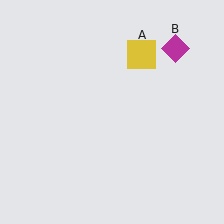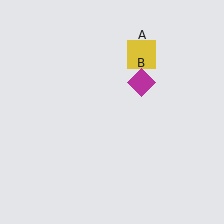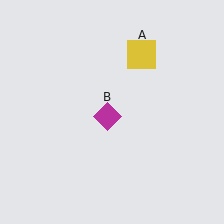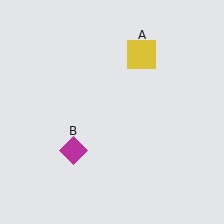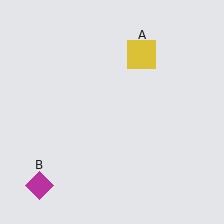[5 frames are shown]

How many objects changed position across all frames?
1 object changed position: magenta diamond (object B).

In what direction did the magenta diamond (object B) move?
The magenta diamond (object B) moved down and to the left.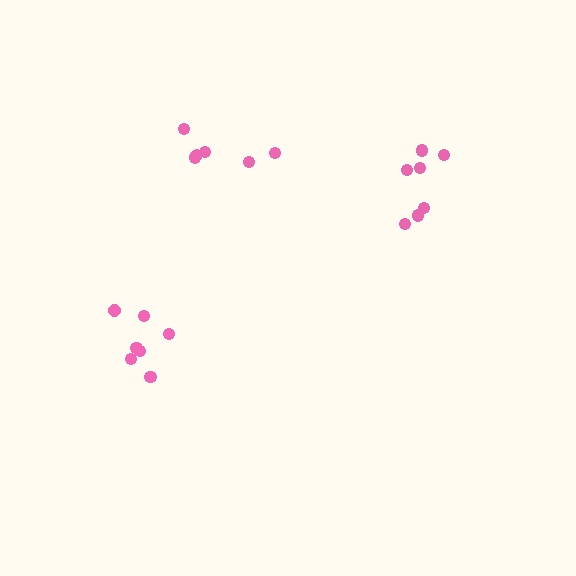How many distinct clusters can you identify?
There are 3 distinct clusters.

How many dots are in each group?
Group 1: 6 dots, Group 2: 7 dots, Group 3: 7 dots (20 total).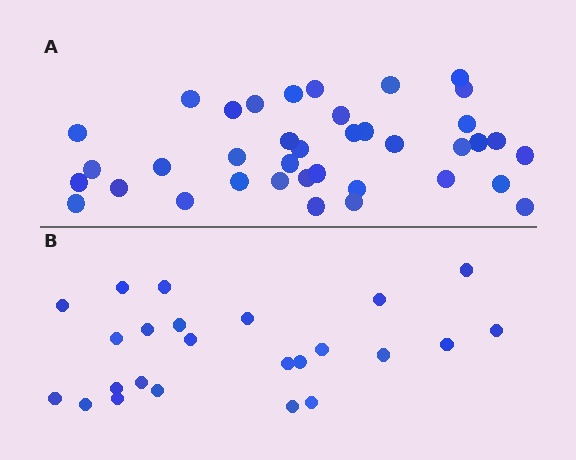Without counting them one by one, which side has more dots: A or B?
Region A (the top region) has more dots.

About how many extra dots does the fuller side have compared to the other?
Region A has approximately 15 more dots than region B.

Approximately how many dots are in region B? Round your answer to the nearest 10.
About 20 dots. (The exact count is 24, which rounds to 20.)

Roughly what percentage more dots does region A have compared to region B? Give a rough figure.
About 60% more.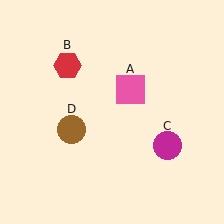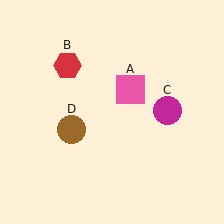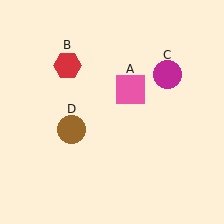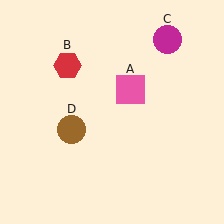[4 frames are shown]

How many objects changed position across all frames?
1 object changed position: magenta circle (object C).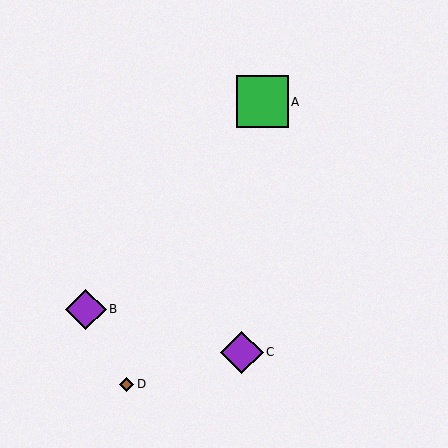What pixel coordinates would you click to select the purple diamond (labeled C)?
Click at (242, 352) to select the purple diamond C.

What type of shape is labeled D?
Shape D is a brown diamond.